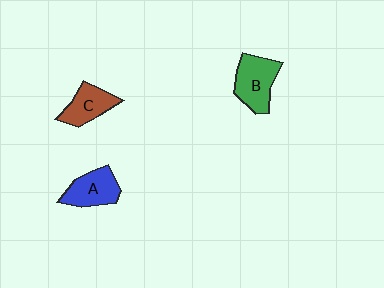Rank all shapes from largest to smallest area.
From largest to smallest: B (green), A (blue), C (brown).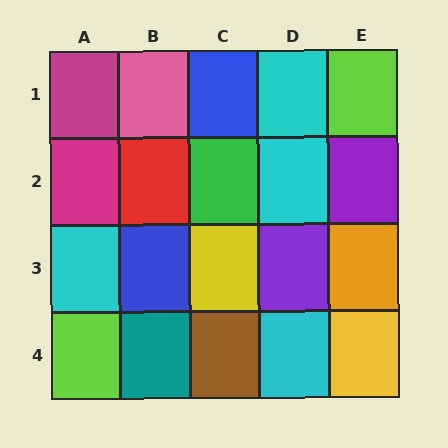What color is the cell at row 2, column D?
Cyan.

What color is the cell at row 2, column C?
Green.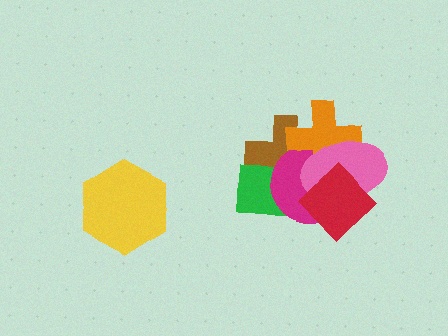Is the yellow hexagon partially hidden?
No, no other shape covers it.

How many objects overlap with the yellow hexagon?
0 objects overlap with the yellow hexagon.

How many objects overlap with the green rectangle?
4 objects overlap with the green rectangle.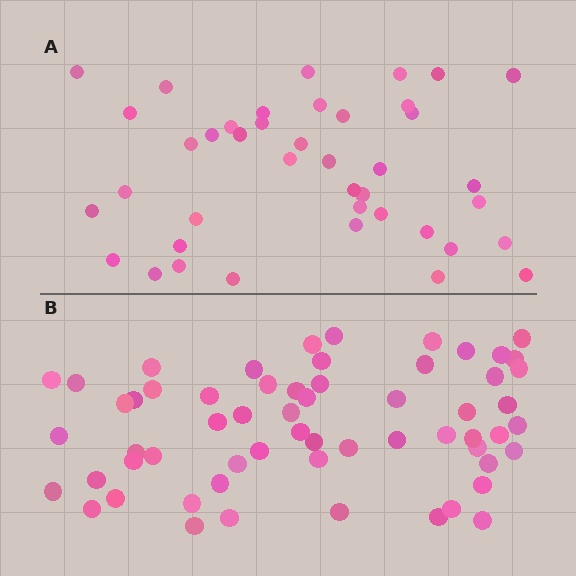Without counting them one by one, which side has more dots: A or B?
Region B (the bottom region) has more dots.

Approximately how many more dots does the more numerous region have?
Region B has approximately 20 more dots than region A.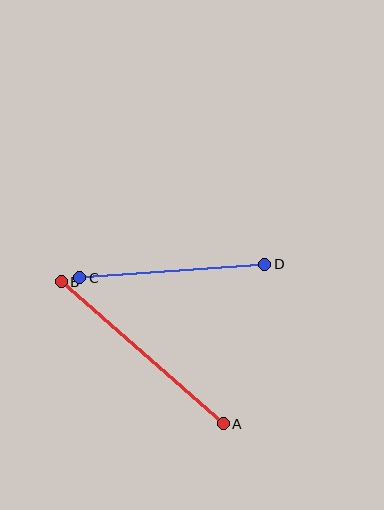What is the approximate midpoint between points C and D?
The midpoint is at approximately (172, 271) pixels.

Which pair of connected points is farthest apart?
Points A and B are farthest apart.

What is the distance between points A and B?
The distance is approximately 215 pixels.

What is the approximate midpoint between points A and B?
The midpoint is at approximately (142, 353) pixels.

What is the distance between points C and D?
The distance is approximately 185 pixels.